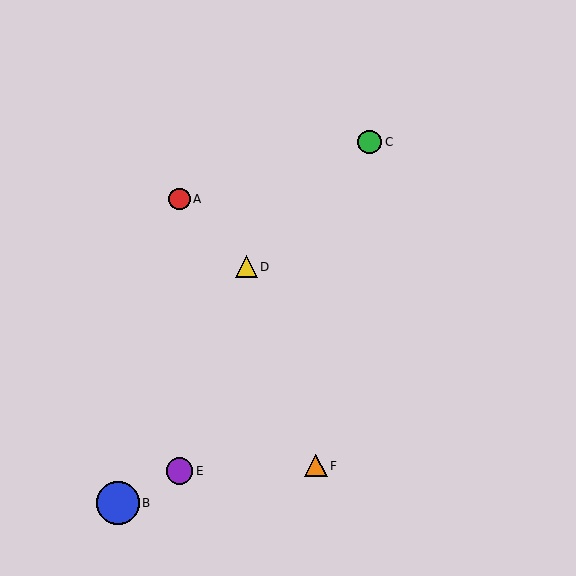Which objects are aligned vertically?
Objects A, E are aligned vertically.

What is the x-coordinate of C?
Object C is at x≈370.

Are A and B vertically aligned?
No, A is at x≈179 and B is at x≈118.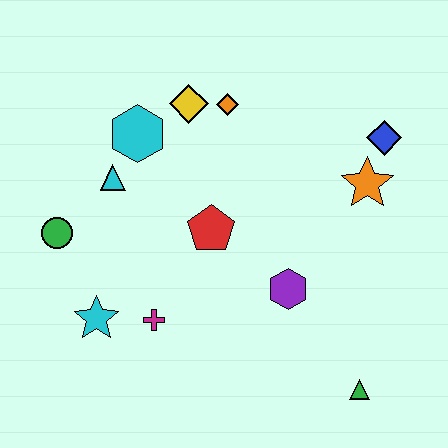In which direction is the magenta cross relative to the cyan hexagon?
The magenta cross is below the cyan hexagon.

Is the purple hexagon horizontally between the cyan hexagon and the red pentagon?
No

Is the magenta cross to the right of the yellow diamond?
No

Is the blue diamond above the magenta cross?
Yes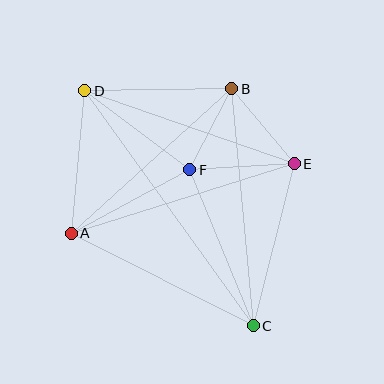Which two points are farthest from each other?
Points C and D are farthest from each other.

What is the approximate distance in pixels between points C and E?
The distance between C and E is approximately 167 pixels.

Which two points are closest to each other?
Points B and F are closest to each other.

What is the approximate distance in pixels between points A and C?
The distance between A and C is approximately 204 pixels.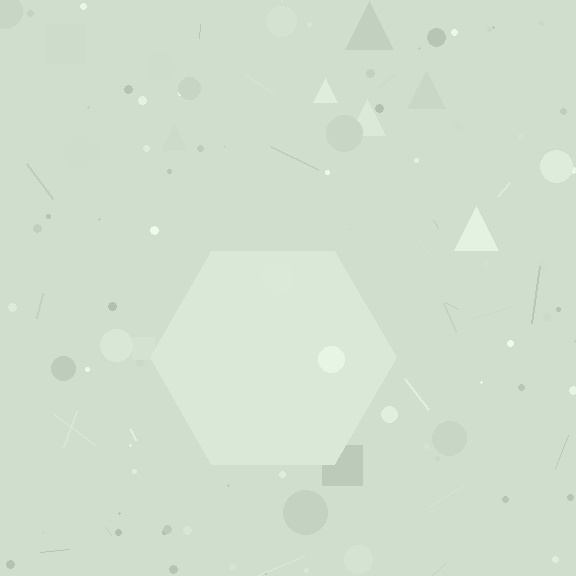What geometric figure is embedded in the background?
A hexagon is embedded in the background.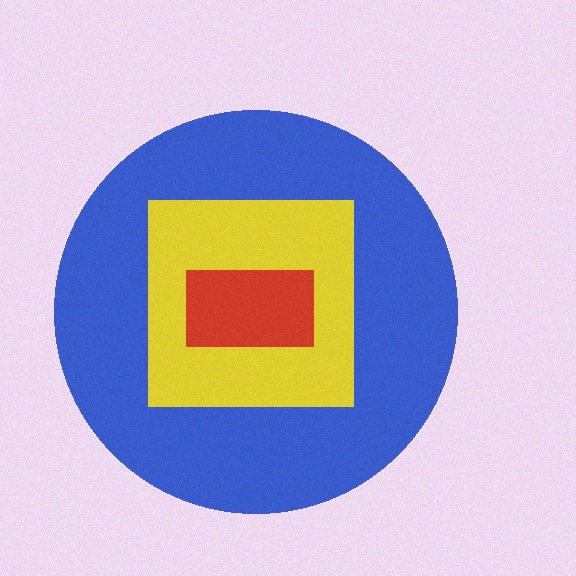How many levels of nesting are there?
3.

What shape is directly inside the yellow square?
The red rectangle.